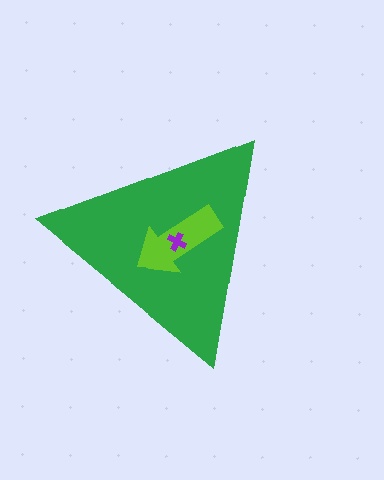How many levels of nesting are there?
3.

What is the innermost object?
The purple cross.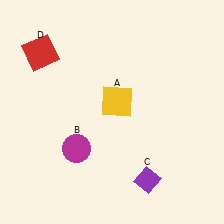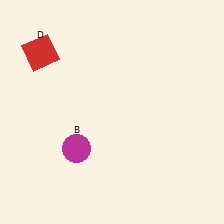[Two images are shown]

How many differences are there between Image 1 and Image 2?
There are 2 differences between the two images.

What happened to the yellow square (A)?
The yellow square (A) was removed in Image 2. It was in the top-right area of Image 1.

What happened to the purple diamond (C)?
The purple diamond (C) was removed in Image 2. It was in the bottom-right area of Image 1.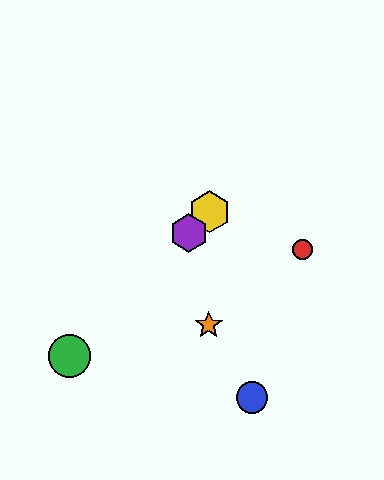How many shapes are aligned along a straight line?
3 shapes (the green circle, the yellow hexagon, the purple hexagon) are aligned along a straight line.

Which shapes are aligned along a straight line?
The green circle, the yellow hexagon, the purple hexagon are aligned along a straight line.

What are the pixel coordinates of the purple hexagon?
The purple hexagon is at (189, 233).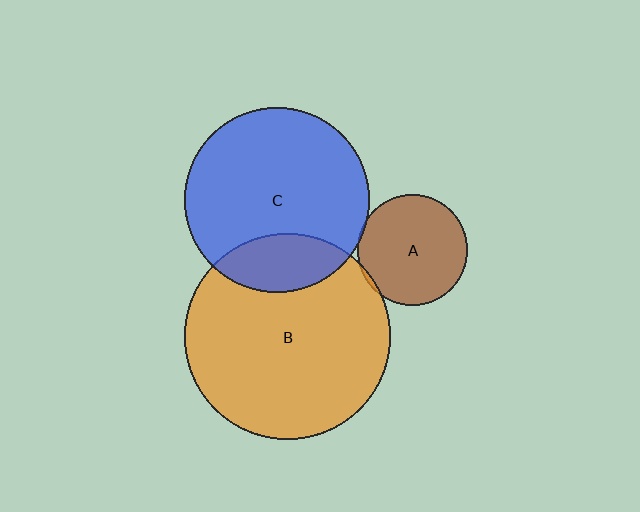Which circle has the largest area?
Circle B (orange).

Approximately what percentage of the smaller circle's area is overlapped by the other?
Approximately 5%.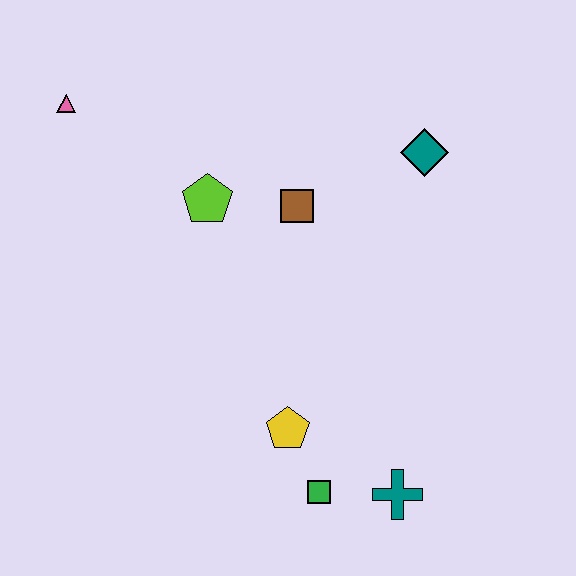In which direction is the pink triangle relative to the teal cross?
The pink triangle is above the teal cross.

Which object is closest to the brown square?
The lime pentagon is closest to the brown square.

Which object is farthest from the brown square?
The teal cross is farthest from the brown square.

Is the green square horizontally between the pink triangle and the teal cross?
Yes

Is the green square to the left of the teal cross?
Yes